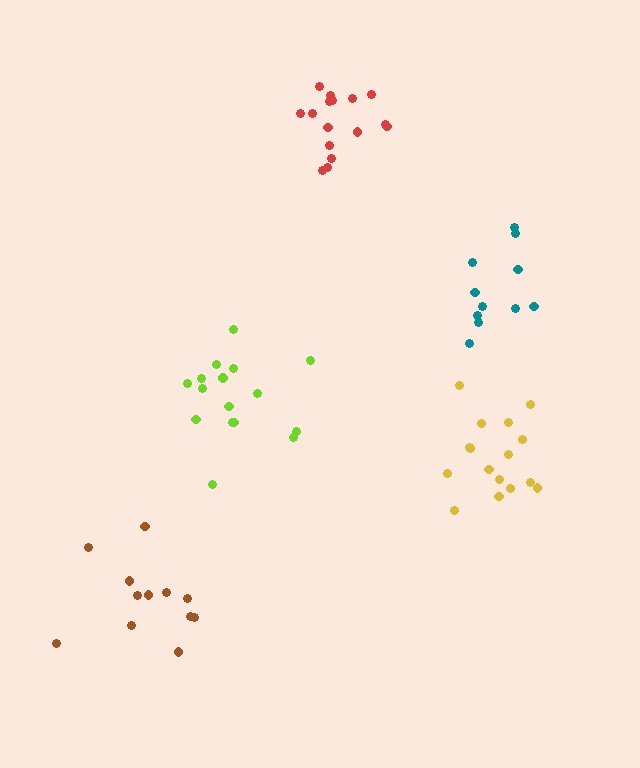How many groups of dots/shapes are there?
There are 5 groups.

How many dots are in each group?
Group 1: 12 dots, Group 2: 16 dots, Group 3: 16 dots, Group 4: 11 dots, Group 5: 16 dots (71 total).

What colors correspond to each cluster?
The clusters are colored: brown, lime, yellow, teal, red.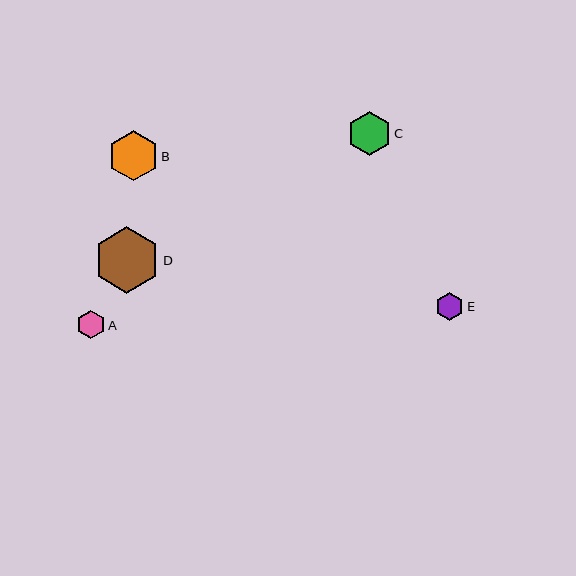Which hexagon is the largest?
Hexagon D is the largest with a size of approximately 66 pixels.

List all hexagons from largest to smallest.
From largest to smallest: D, B, C, A, E.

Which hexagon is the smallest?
Hexagon E is the smallest with a size of approximately 28 pixels.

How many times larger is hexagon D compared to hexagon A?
Hexagon D is approximately 2.4 times the size of hexagon A.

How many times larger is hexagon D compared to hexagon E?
Hexagon D is approximately 2.4 times the size of hexagon E.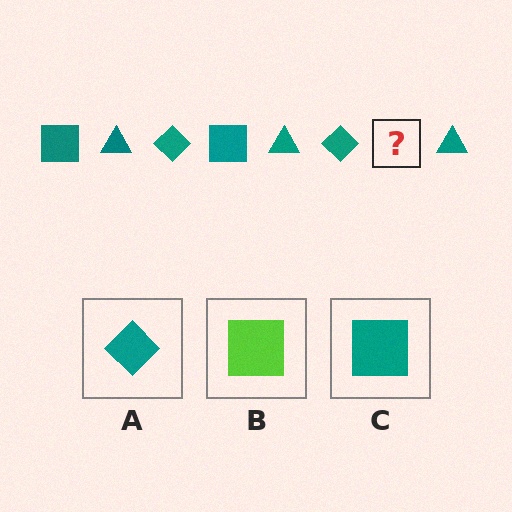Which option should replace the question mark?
Option C.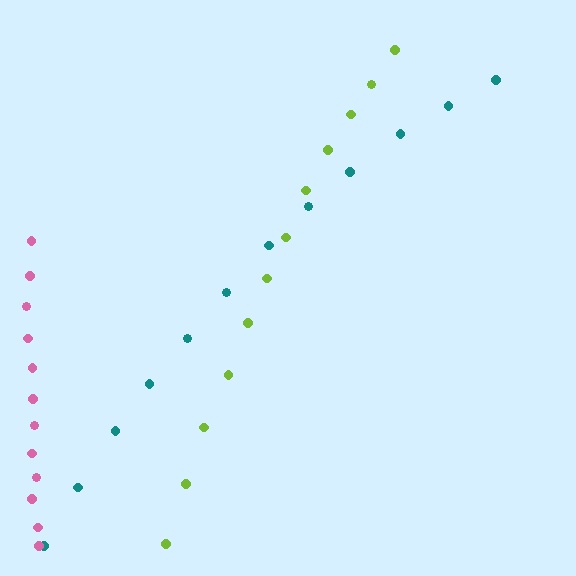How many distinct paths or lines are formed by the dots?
There are 3 distinct paths.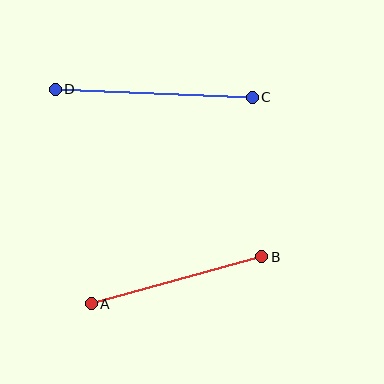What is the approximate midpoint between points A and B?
The midpoint is at approximately (177, 280) pixels.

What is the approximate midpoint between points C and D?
The midpoint is at approximately (154, 93) pixels.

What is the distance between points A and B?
The distance is approximately 177 pixels.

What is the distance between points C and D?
The distance is approximately 197 pixels.